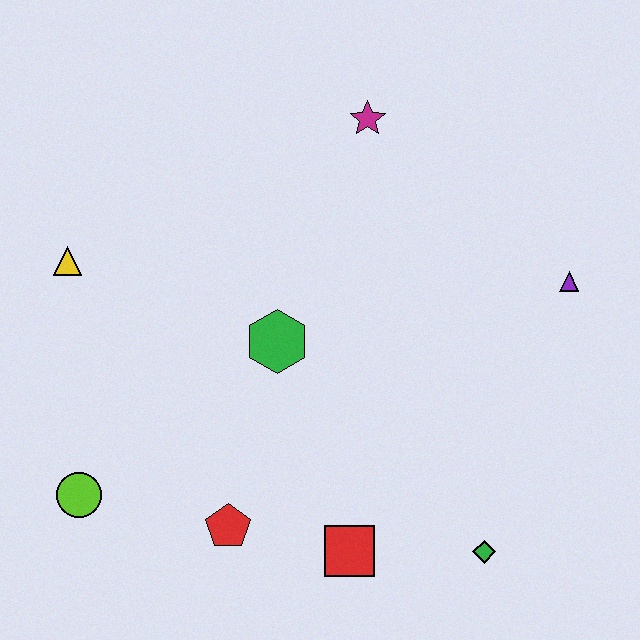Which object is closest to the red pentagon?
The red square is closest to the red pentagon.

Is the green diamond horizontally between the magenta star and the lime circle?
No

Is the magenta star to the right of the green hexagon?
Yes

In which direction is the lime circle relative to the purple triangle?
The lime circle is to the left of the purple triangle.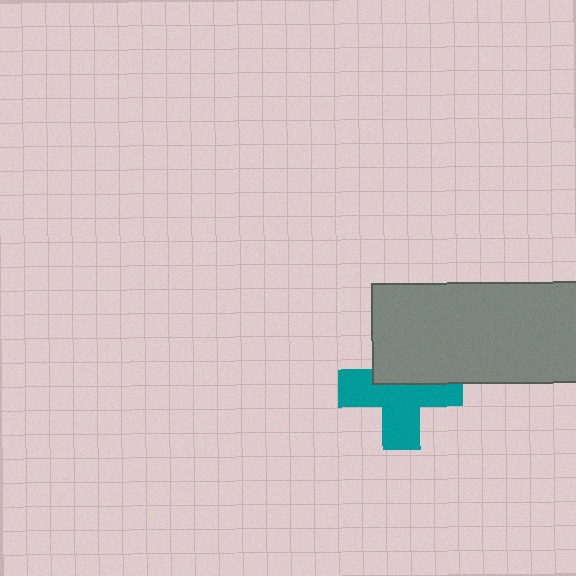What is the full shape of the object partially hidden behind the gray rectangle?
The partially hidden object is a teal cross.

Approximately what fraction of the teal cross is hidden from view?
Roughly 38% of the teal cross is hidden behind the gray rectangle.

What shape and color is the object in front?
The object in front is a gray rectangle.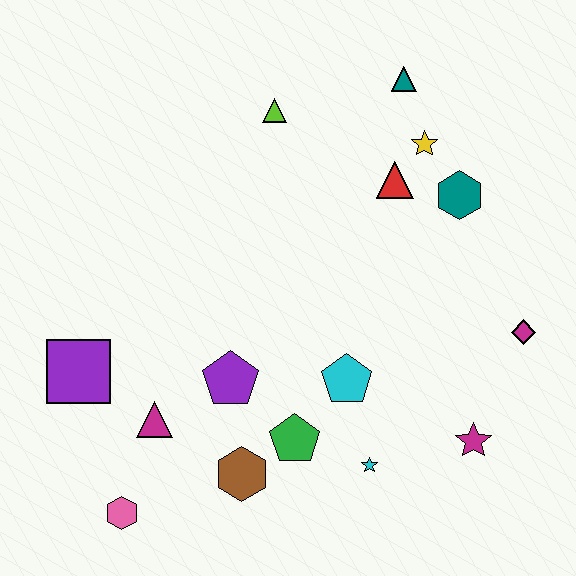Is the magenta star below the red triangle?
Yes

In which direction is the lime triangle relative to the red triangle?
The lime triangle is to the left of the red triangle.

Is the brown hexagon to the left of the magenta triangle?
No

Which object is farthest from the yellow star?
The pink hexagon is farthest from the yellow star.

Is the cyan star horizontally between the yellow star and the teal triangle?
No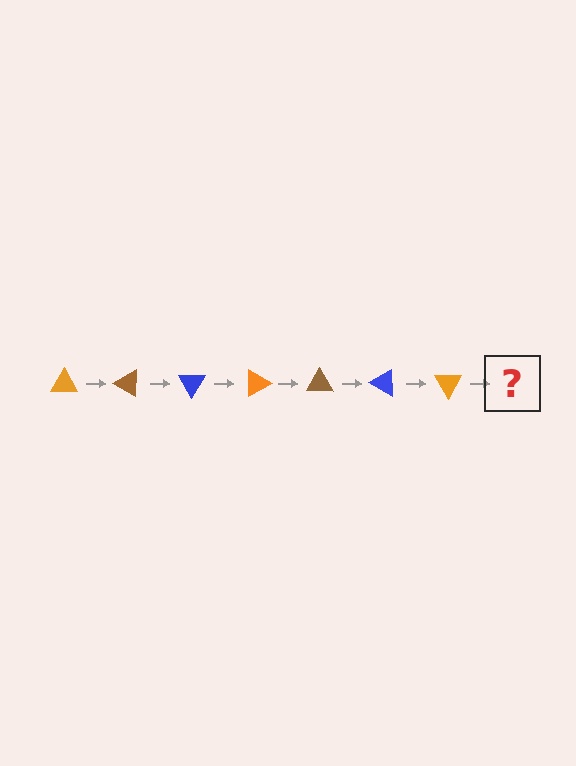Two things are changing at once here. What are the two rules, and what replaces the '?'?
The two rules are that it rotates 30 degrees each step and the color cycles through orange, brown, and blue. The '?' should be a brown triangle, rotated 210 degrees from the start.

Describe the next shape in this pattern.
It should be a brown triangle, rotated 210 degrees from the start.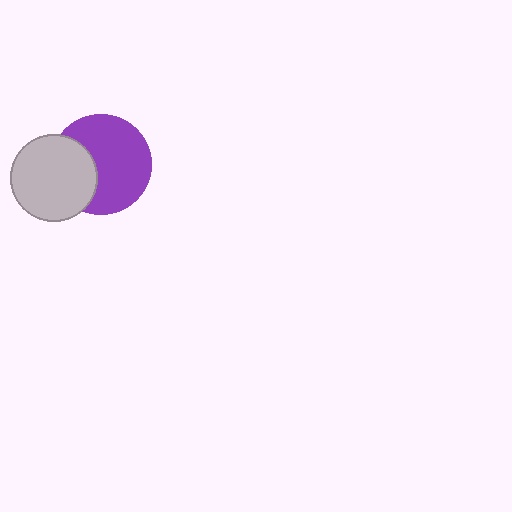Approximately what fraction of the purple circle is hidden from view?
Roughly 32% of the purple circle is hidden behind the light gray circle.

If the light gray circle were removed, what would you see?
You would see the complete purple circle.